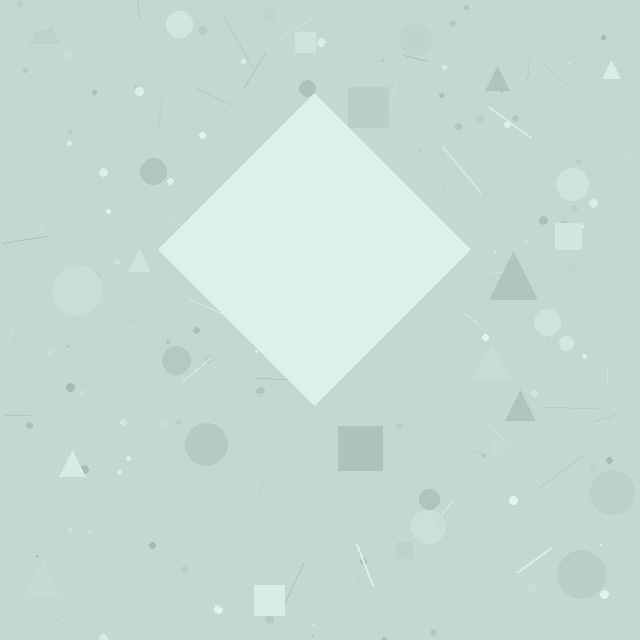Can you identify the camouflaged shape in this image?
The camouflaged shape is a diamond.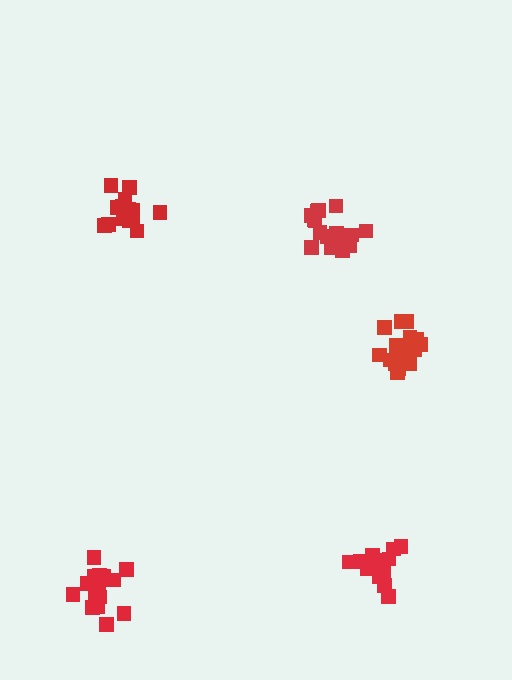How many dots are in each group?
Group 1: 14 dots, Group 2: 16 dots, Group 3: 18 dots, Group 4: 18 dots, Group 5: 16 dots (82 total).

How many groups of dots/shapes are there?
There are 5 groups.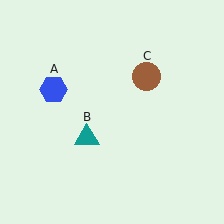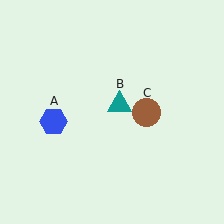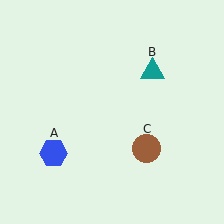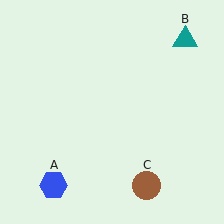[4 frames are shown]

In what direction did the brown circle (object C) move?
The brown circle (object C) moved down.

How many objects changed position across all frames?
3 objects changed position: blue hexagon (object A), teal triangle (object B), brown circle (object C).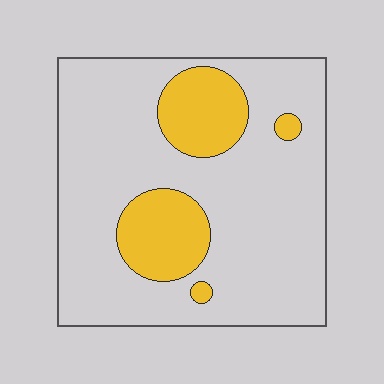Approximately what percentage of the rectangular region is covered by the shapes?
Approximately 20%.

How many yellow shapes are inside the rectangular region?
4.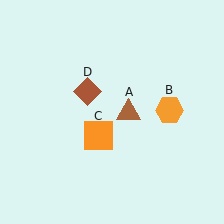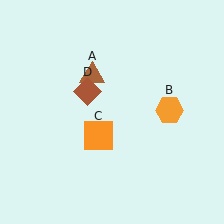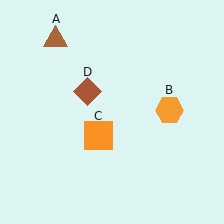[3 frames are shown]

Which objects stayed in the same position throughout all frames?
Orange hexagon (object B) and orange square (object C) and brown diamond (object D) remained stationary.